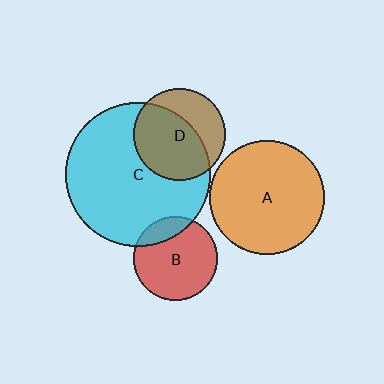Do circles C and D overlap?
Yes.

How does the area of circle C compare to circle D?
Approximately 2.5 times.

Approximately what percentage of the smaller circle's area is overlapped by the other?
Approximately 65%.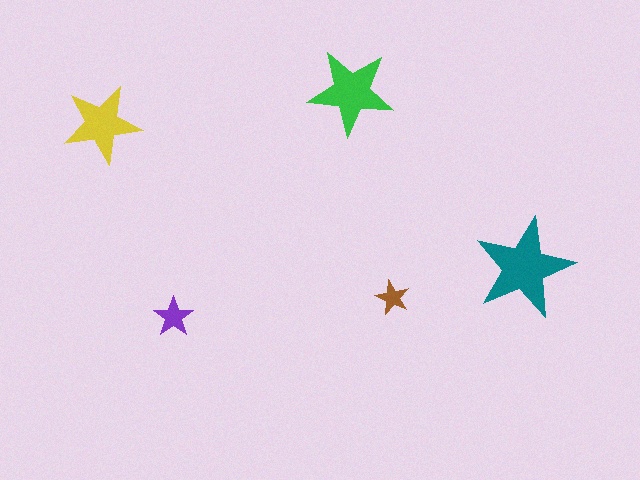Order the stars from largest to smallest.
the teal one, the green one, the yellow one, the purple one, the brown one.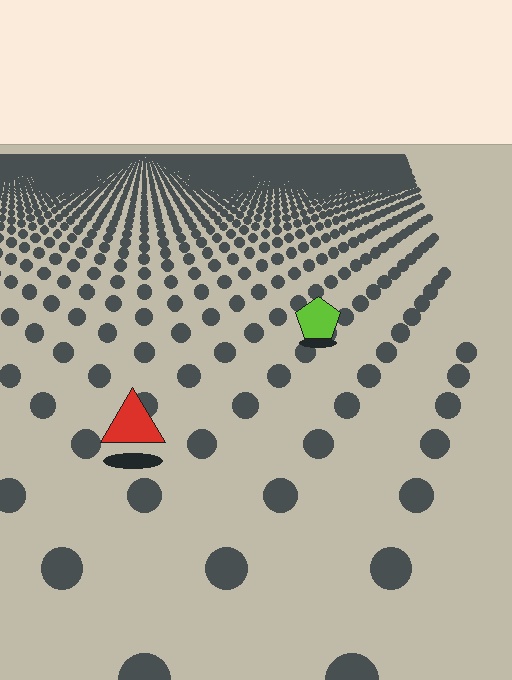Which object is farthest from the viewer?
The lime pentagon is farthest from the viewer. It appears smaller and the ground texture around it is denser.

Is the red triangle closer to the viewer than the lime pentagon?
Yes. The red triangle is closer — you can tell from the texture gradient: the ground texture is coarser near it.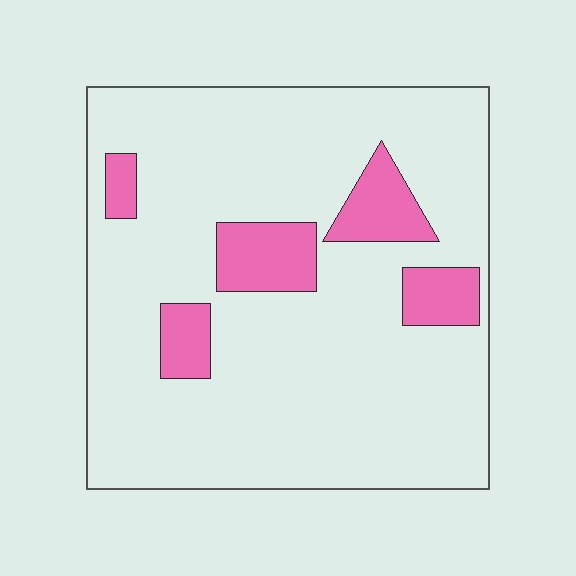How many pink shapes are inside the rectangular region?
5.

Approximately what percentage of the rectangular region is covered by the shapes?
Approximately 15%.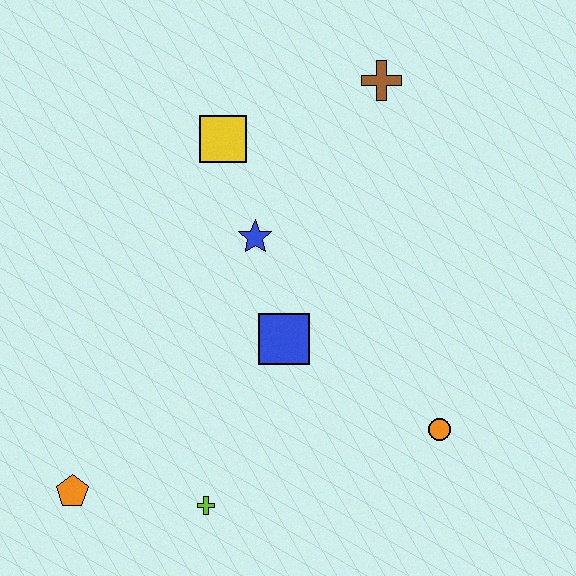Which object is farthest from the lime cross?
The brown cross is farthest from the lime cross.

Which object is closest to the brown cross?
The yellow square is closest to the brown cross.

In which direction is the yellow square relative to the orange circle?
The yellow square is above the orange circle.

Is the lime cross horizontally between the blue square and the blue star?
No